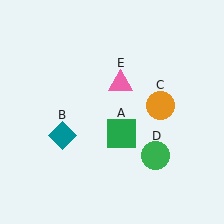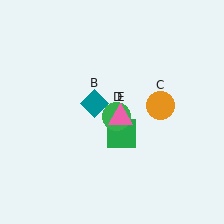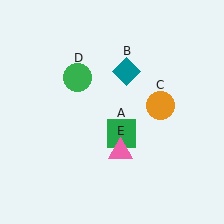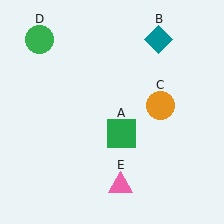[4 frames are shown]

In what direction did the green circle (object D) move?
The green circle (object D) moved up and to the left.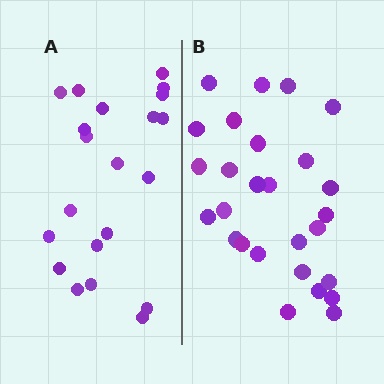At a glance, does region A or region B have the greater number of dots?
Region B (the right region) has more dots.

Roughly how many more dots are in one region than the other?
Region B has about 6 more dots than region A.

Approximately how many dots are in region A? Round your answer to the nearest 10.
About 20 dots. (The exact count is 21, which rounds to 20.)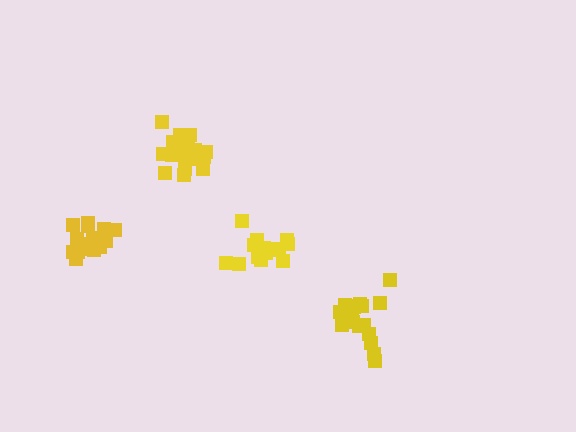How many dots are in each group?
Group 1: 17 dots, Group 2: 18 dots, Group 3: 20 dots, Group 4: 20 dots (75 total).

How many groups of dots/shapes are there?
There are 4 groups.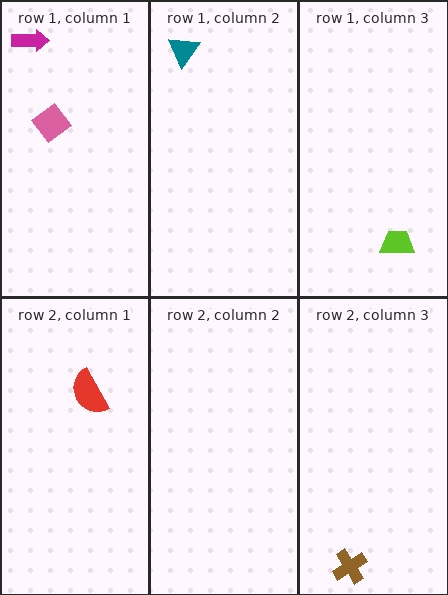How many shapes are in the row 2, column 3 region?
1.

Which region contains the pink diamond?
The row 1, column 1 region.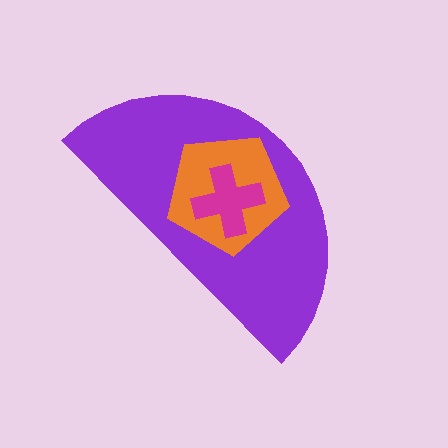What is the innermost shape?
The magenta cross.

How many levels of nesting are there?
3.